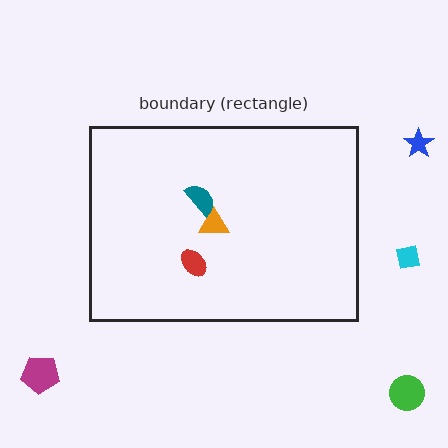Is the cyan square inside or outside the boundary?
Outside.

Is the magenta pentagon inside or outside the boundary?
Outside.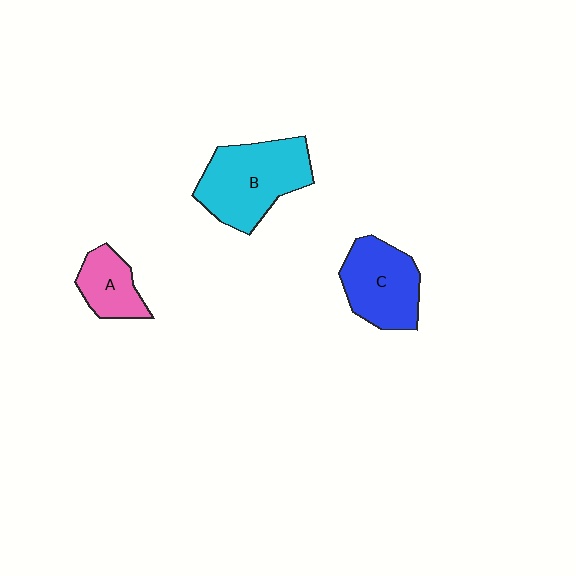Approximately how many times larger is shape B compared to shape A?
Approximately 2.1 times.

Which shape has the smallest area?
Shape A (pink).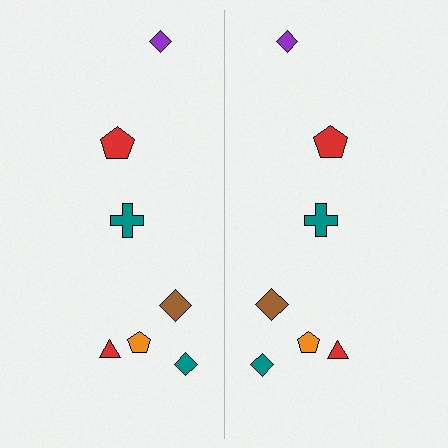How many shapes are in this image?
There are 14 shapes in this image.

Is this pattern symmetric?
Yes, this pattern has bilateral (reflection) symmetry.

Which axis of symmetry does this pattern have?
The pattern has a vertical axis of symmetry running through the center of the image.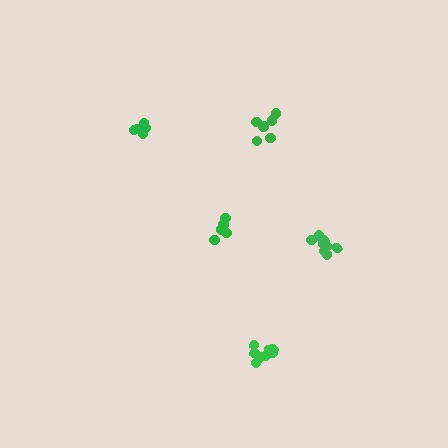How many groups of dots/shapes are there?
There are 5 groups.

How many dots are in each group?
Group 1: 6 dots, Group 2: 6 dots, Group 3: 5 dots, Group 4: 8 dots, Group 5: 9 dots (34 total).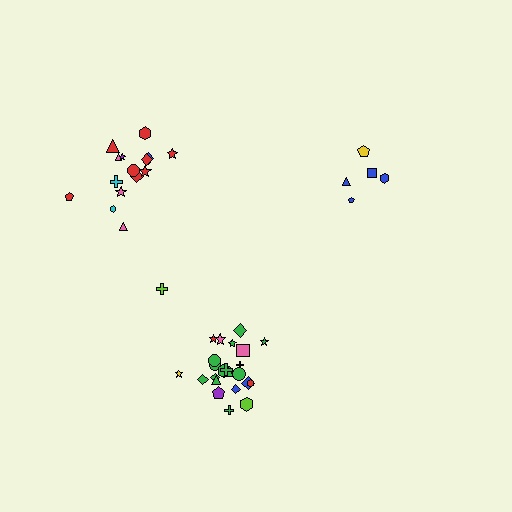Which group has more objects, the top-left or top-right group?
The top-left group.